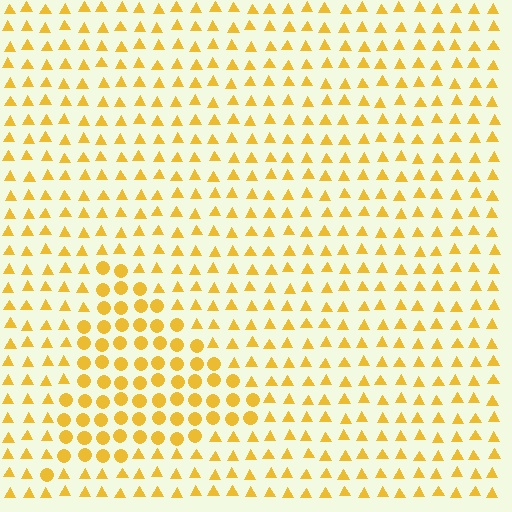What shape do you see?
I see a triangle.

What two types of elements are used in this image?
The image uses circles inside the triangle region and triangles outside it.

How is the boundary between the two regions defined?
The boundary is defined by a change in element shape: circles inside vs. triangles outside. All elements share the same color and spacing.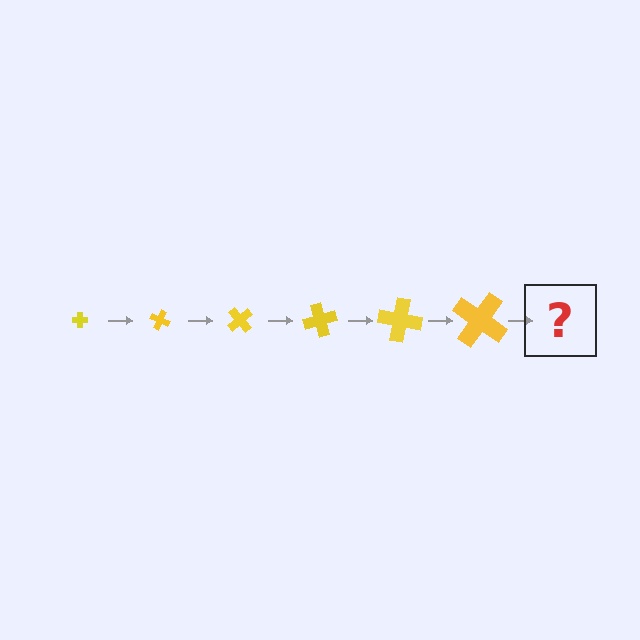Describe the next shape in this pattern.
It should be a cross, larger than the previous one and rotated 150 degrees from the start.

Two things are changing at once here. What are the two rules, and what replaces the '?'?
The two rules are that the cross grows larger each step and it rotates 25 degrees each step. The '?' should be a cross, larger than the previous one and rotated 150 degrees from the start.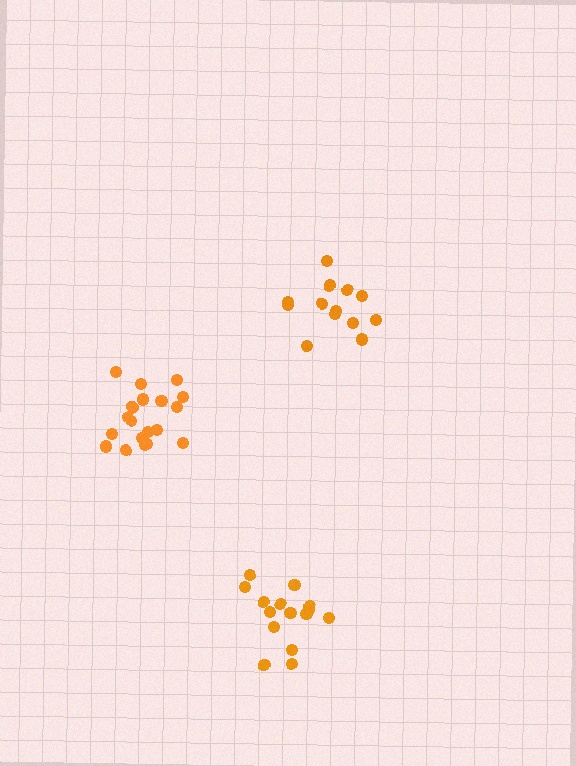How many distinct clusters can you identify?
There are 3 distinct clusters.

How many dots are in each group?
Group 1: 19 dots, Group 2: 15 dots, Group 3: 13 dots (47 total).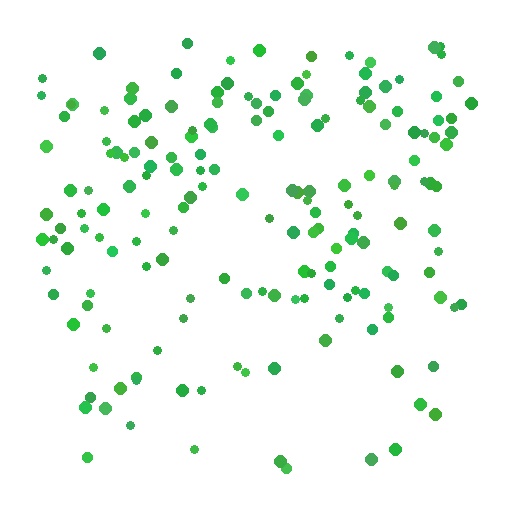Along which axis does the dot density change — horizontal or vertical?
Vertical.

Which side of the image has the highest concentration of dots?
The top.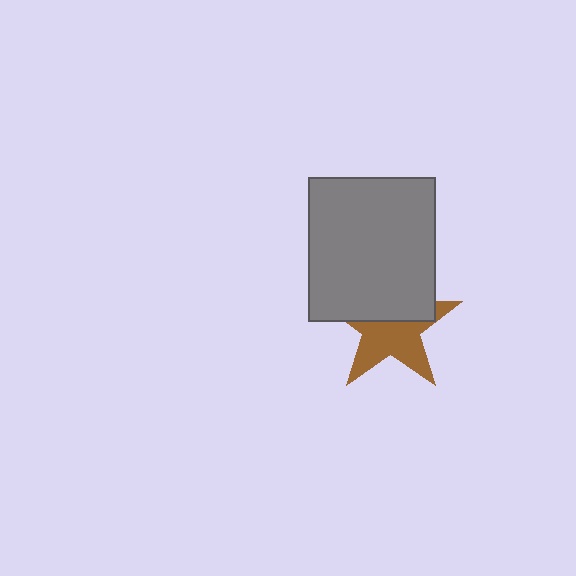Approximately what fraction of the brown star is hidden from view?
Roughly 46% of the brown star is hidden behind the gray rectangle.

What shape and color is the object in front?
The object in front is a gray rectangle.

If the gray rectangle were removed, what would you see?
You would see the complete brown star.